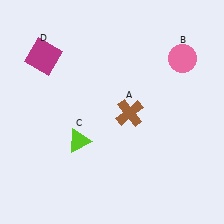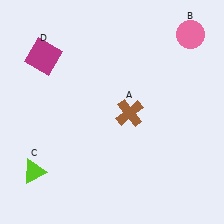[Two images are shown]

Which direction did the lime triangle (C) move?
The lime triangle (C) moved left.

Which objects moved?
The objects that moved are: the pink circle (B), the lime triangle (C).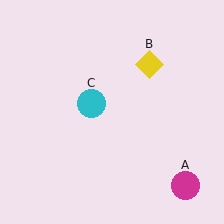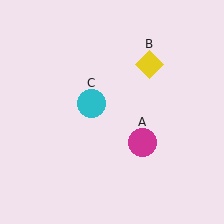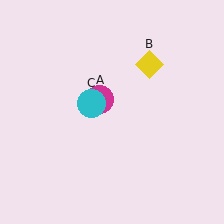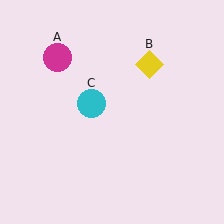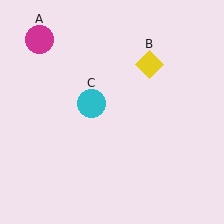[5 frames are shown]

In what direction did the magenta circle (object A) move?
The magenta circle (object A) moved up and to the left.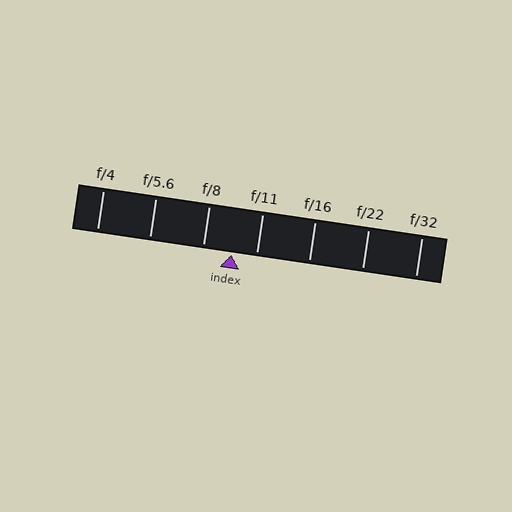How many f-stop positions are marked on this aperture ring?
There are 7 f-stop positions marked.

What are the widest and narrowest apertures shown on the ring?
The widest aperture shown is f/4 and the narrowest is f/32.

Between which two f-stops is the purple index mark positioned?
The index mark is between f/8 and f/11.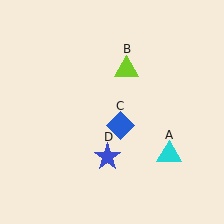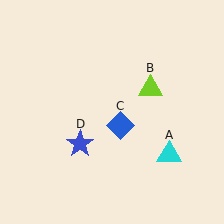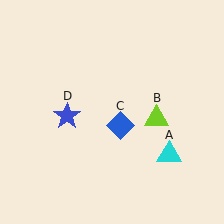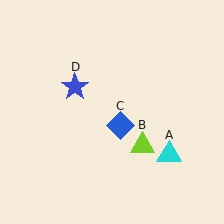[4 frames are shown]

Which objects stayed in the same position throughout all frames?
Cyan triangle (object A) and blue diamond (object C) remained stationary.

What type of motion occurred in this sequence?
The lime triangle (object B), blue star (object D) rotated clockwise around the center of the scene.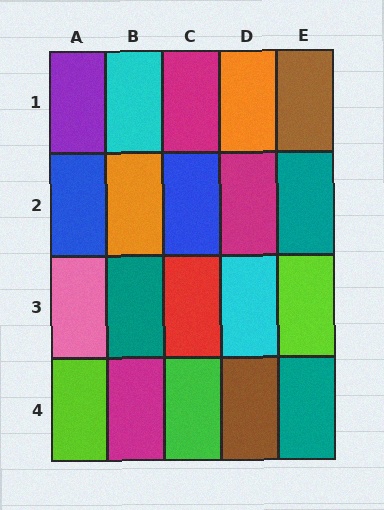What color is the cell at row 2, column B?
Orange.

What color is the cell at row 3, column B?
Teal.